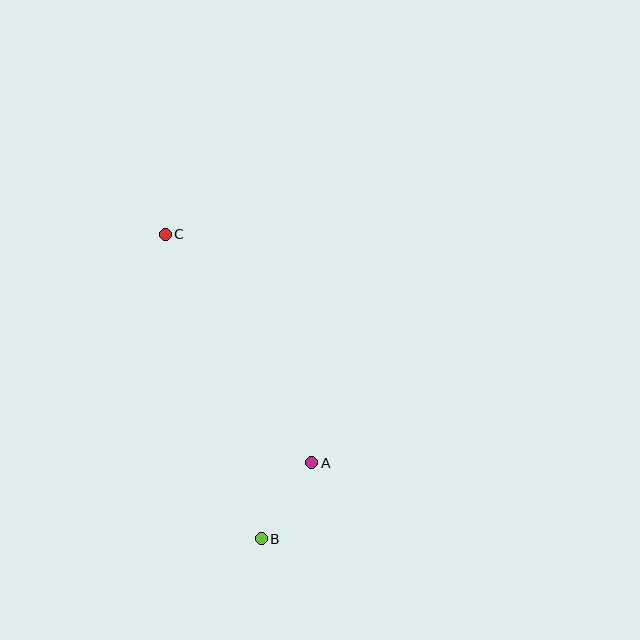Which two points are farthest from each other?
Points B and C are farthest from each other.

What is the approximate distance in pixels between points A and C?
The distance between A and C is approximately 271 pixels.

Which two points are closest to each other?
Points A and B are closest to each other.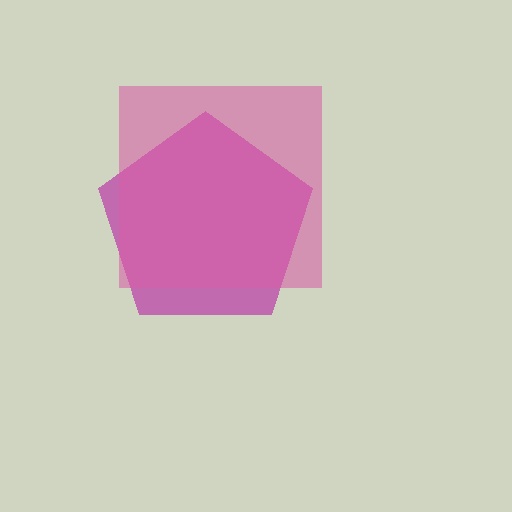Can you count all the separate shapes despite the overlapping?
Yes, there are 2 separate shapes.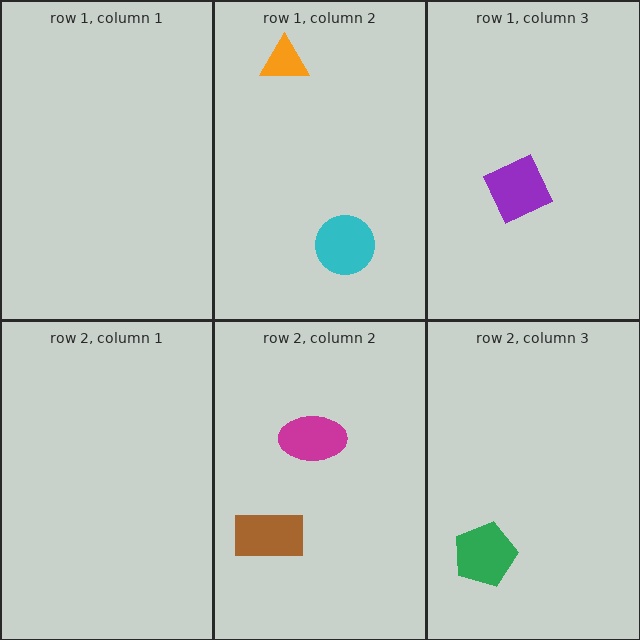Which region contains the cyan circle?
The row 1, column 2 region.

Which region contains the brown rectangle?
The row 2, column 2 region.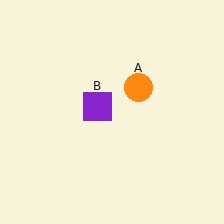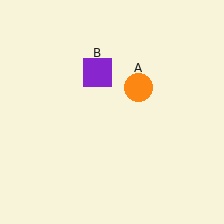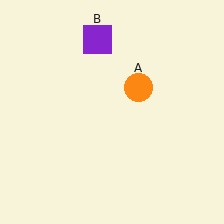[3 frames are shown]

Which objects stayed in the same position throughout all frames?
Orange circle (object A) remained stationary.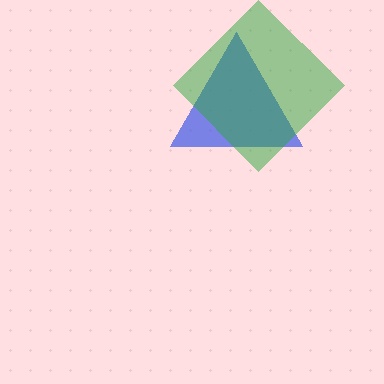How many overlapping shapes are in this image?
There are 2 overlapping shapes in the image.